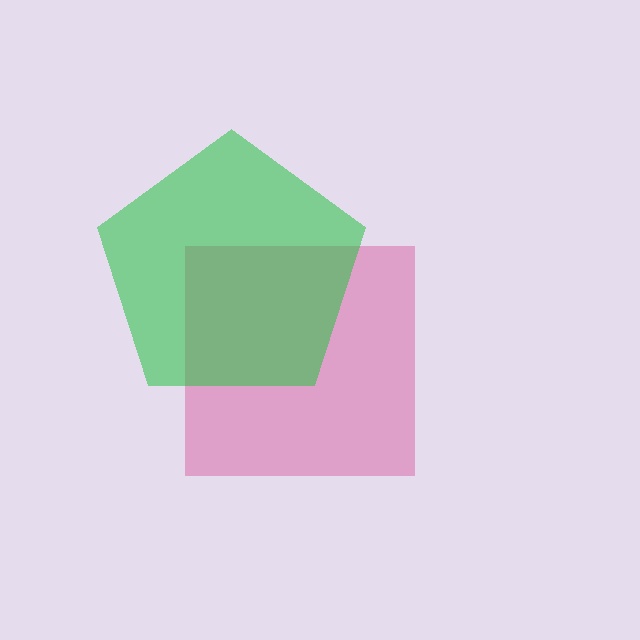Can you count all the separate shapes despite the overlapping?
Yes, there are 2 separate shapes.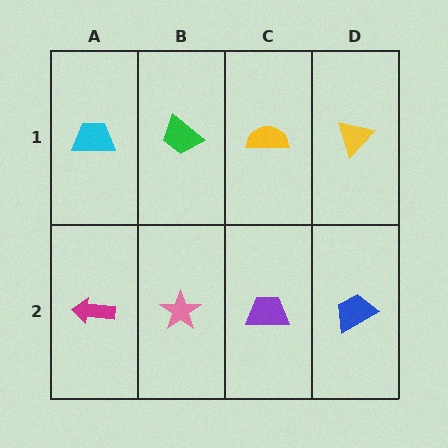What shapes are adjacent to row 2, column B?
A green trapezoid (row 1, column B), a magenta arrow (row 2, column A), a purple trapezoid (row 2, column C).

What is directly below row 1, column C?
A purple trapezoid.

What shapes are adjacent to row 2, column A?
A cyan trapezoid (row 1, column A), a pink star (row 2, column B).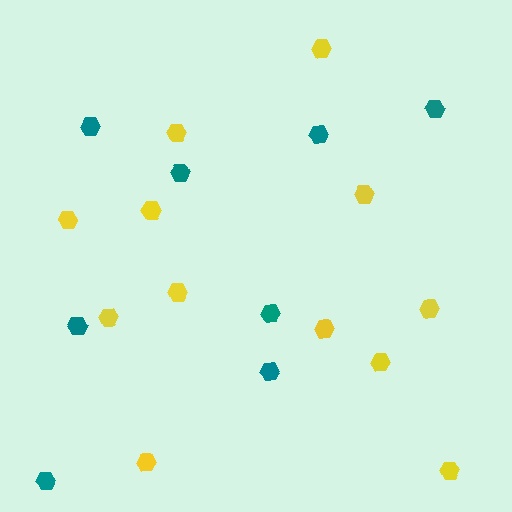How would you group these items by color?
There are 2 groups: one group of teal hexagons (8) and one group of yellow hexagons (12).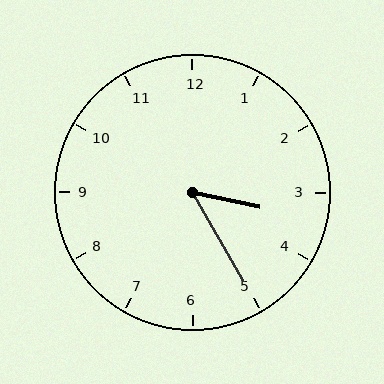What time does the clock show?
3:25.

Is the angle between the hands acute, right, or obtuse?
It is acute.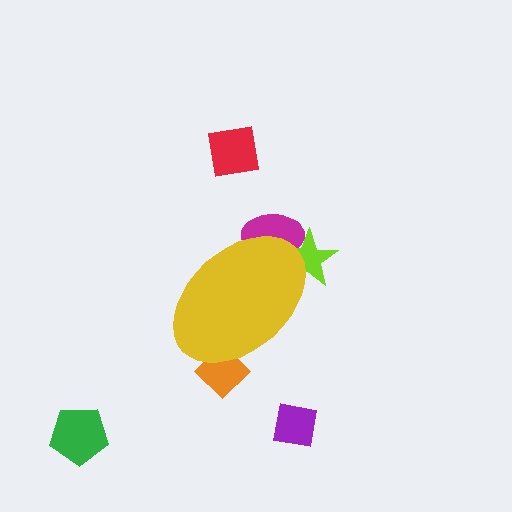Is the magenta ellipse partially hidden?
Yes, the magenta ellipse is partially hidden behind the yellow ellipse.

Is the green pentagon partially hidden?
No, the green pentagon is fully visible.